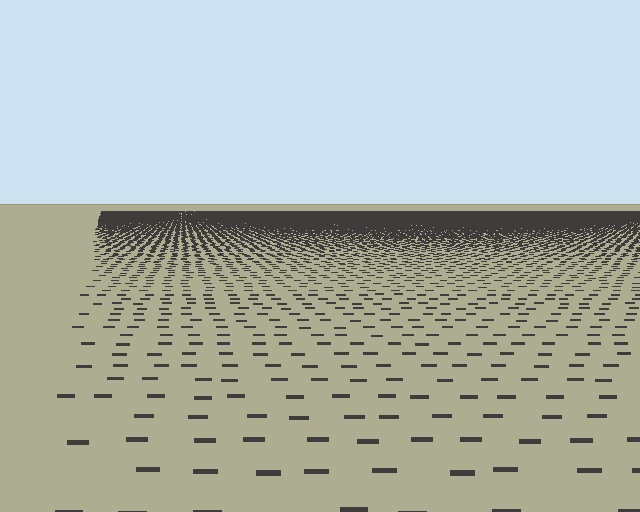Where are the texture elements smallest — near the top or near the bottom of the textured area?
Near the top.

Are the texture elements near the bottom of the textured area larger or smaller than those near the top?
Larger. Near the bottom, elements are closer to the viewer and appear at a bigger on-screen size.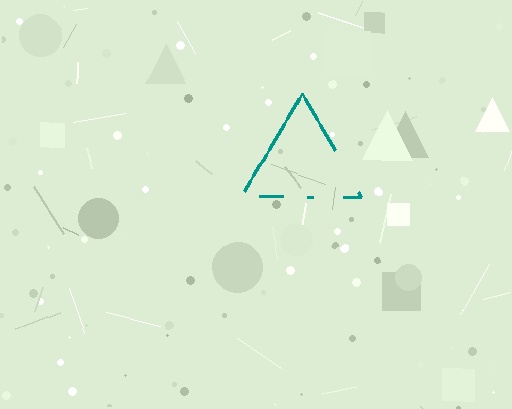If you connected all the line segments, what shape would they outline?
They would outline a triangle.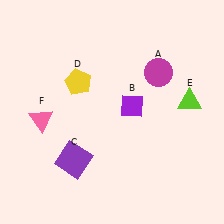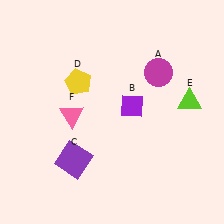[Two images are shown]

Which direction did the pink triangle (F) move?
The pink triangle (F) moved right.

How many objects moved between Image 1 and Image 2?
1 object moved between the two images.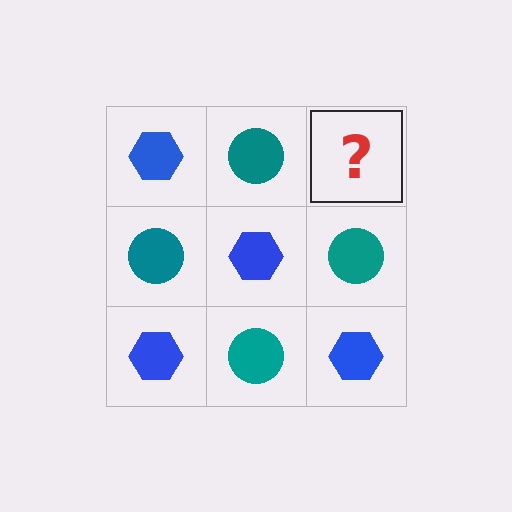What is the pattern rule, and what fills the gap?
The rule is that it alternates blue hexagon and teal circle in a checkerboard pattern. The gap should be filled with a blue hexagon.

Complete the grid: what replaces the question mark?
The question mark should be replaced with a blue hexagon.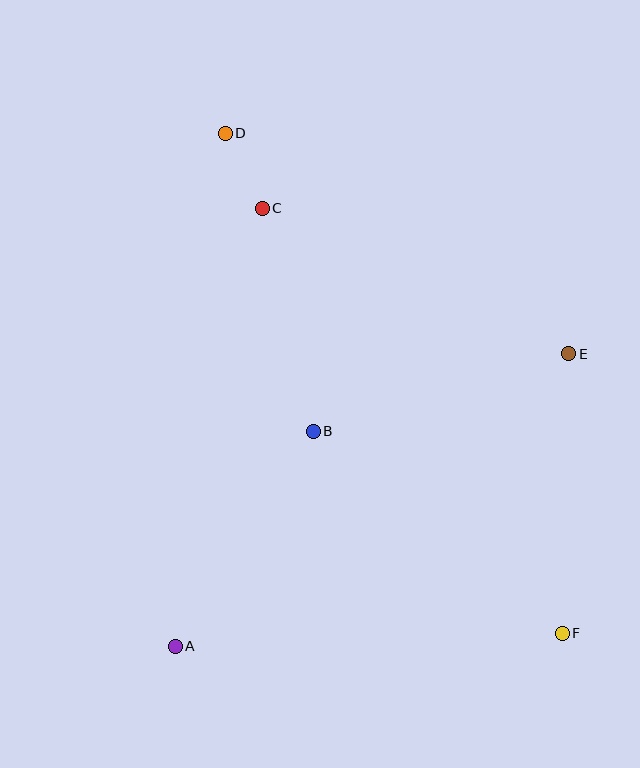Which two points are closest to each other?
Points C and D are closest to each other.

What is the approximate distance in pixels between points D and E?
The distance between D and E is approximately 408 pixels.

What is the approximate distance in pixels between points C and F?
The distance between C and F is approximately 520 pixels.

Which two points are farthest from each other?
Points D and F are farthest from each other.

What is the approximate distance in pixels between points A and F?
The distance between A and F is approximately 388 pixels.